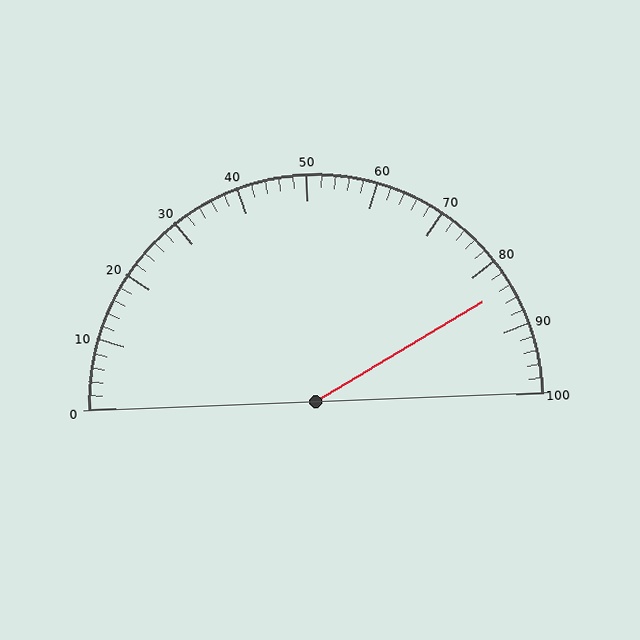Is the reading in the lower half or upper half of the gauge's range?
The reading is in the upper half of the range (0 to 100).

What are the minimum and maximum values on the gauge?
The gauge ranges from 0 to 100.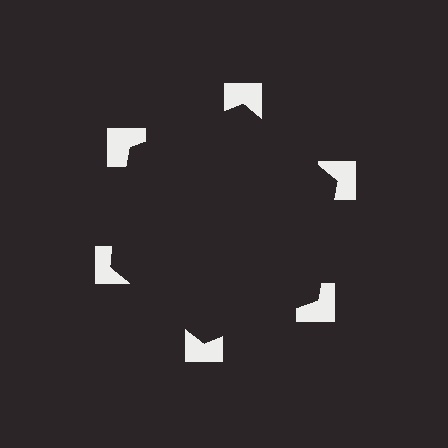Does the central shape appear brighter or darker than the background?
It typically appears slightly darker than the background, even though no actual brightness change is drawn.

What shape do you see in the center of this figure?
An illusory hexagon — its edges are inferred from the aligned wedge cuts in the notched squares, not physically drawn.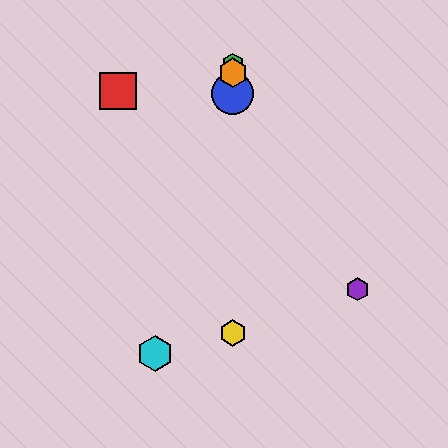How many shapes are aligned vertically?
4 shapes (the blue circle, the green hexagon, the yellow hexagon, the orange hexagon) are aligned vertically.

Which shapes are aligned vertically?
The blue circle, the green hexagon, the yellow hexagon, the orange hexagon are aligned vertically.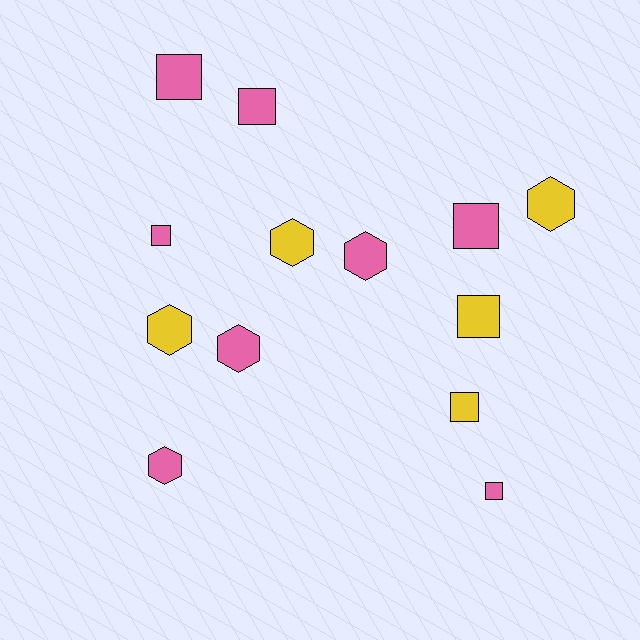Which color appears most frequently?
Pink, with 8 objects.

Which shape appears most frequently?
Square, with 7 objects.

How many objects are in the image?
There are 13 objects.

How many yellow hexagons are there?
There are 3 yellow hexagons.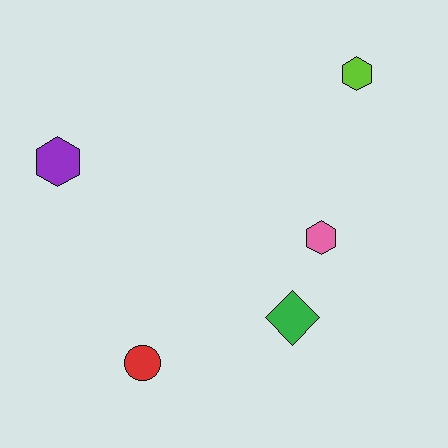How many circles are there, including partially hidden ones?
There is 1 circle.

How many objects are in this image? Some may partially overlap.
There are 5 objects.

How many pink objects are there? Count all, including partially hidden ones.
There is 1 pink object.